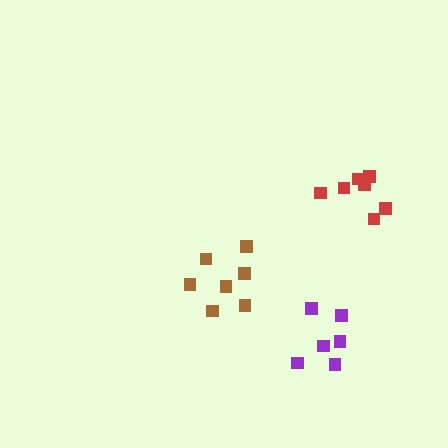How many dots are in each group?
Group 1: 6 dots, Group 2: 8 dots, Group 3: 7 dots (21 total).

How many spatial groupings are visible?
There are 3 spatial groupings.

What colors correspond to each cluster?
The clusters are colored: purple, red, brown.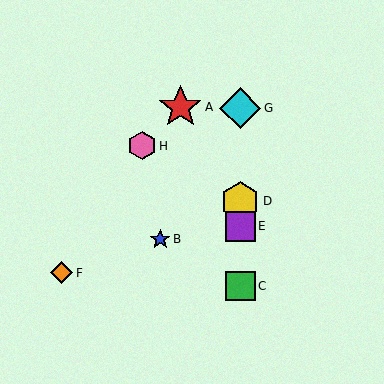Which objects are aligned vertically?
Objects C, D, E, G are aligned vertically.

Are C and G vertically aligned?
Yes, both are at x≈240.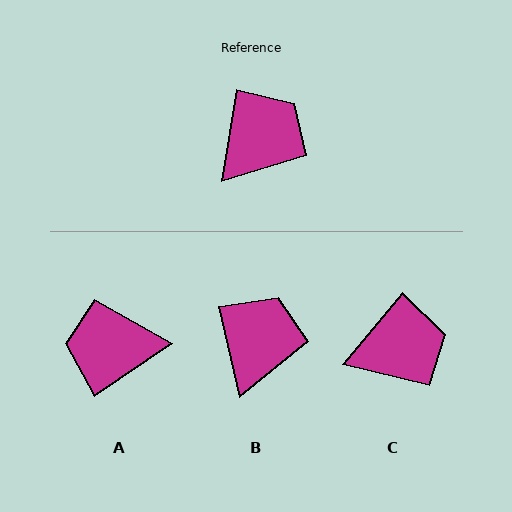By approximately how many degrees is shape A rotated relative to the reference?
Approximately 133 degrees counter-clockwise.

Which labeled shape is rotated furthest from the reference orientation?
A, about 133 degrees away.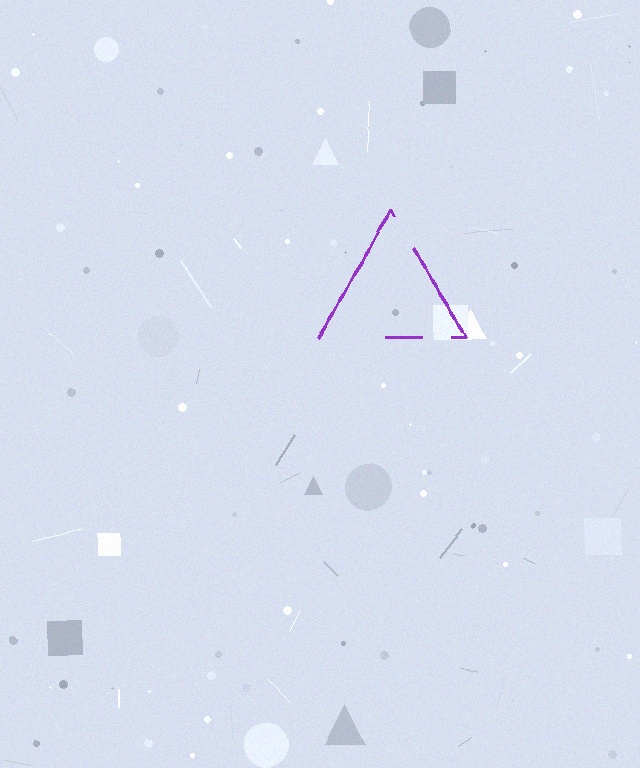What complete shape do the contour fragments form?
The contour fragments form a triangle.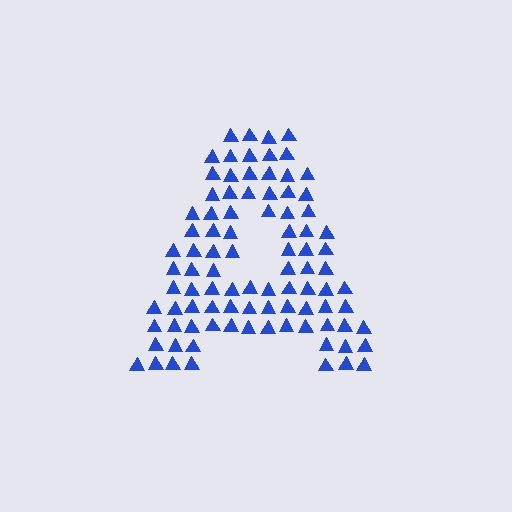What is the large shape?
The large shape is the letter A.